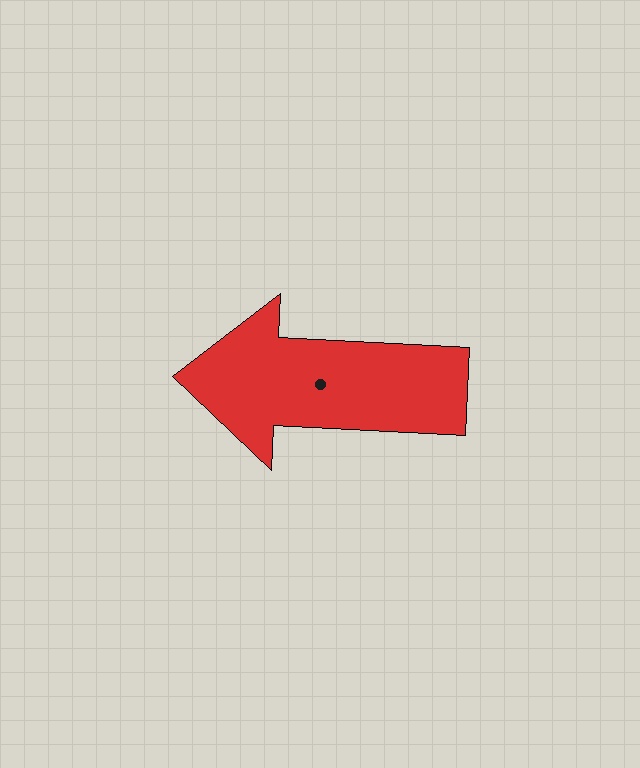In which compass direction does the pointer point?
West.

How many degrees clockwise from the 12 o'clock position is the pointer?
Approximately 273 degrees.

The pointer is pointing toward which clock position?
Roughly 9 o'clock.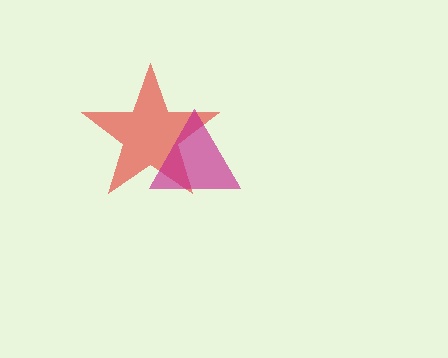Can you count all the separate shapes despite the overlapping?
Yes, there are 2 separate shapes.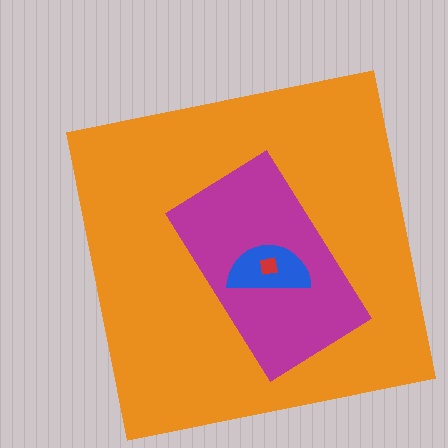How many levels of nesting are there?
4.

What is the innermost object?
The red square.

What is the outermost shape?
The orange square.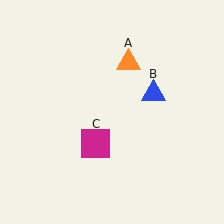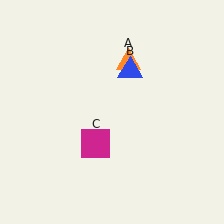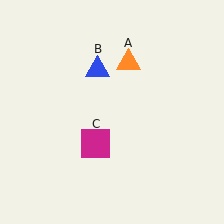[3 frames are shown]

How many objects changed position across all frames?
1 object changed position: blue triangle (object B).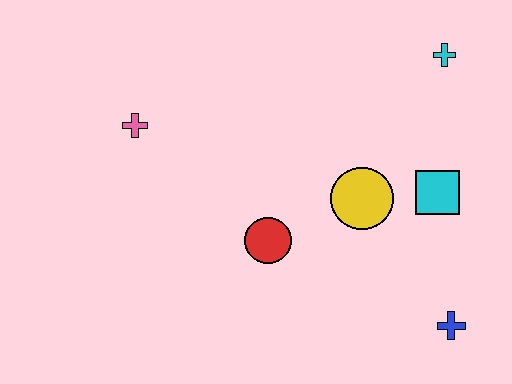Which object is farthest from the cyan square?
The pink cross is farthest from the cyan square.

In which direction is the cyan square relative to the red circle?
The cyan square is to the right of the red circle.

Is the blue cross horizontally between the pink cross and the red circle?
No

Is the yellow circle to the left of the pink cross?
No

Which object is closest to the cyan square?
The yellow circle is closest to the cyan square.